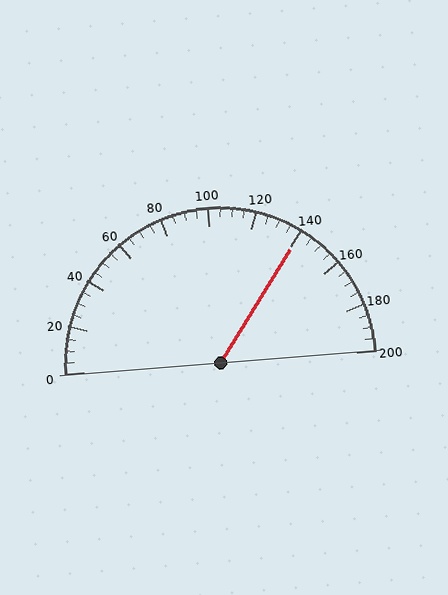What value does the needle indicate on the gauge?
The needle indicates approximately 140.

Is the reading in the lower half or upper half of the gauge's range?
The reading is in the upper half of the range (0 to 200).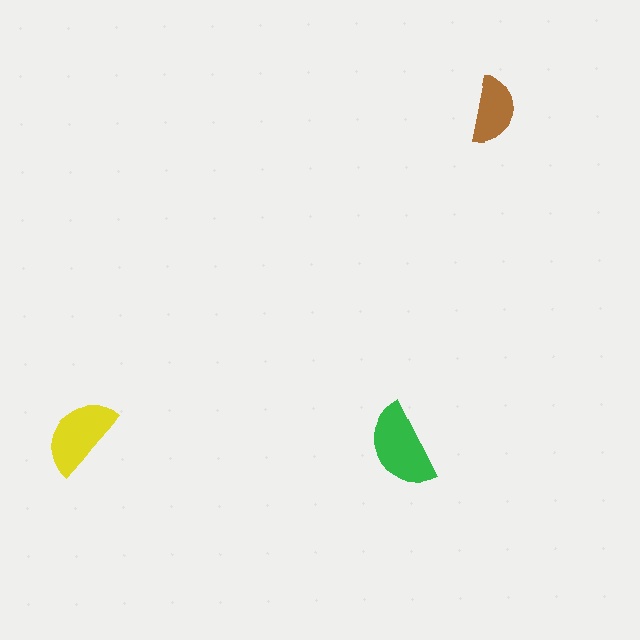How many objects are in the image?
There are 3 objects in the image.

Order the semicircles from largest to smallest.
the green one, the yellow one, the brown one.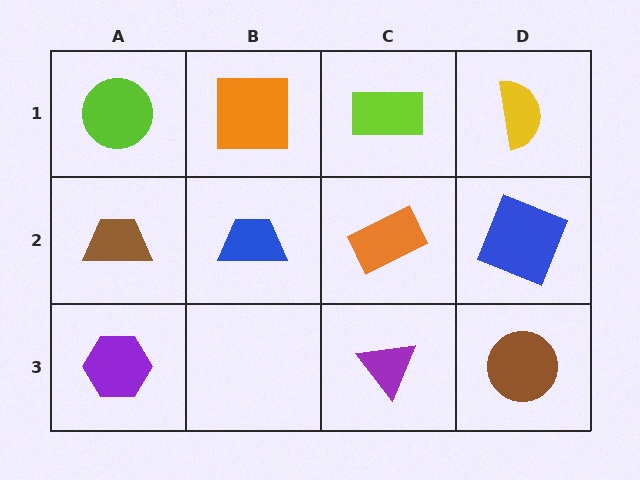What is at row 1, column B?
An orange square.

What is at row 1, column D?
A yellow semicircle.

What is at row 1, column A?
A lime circle.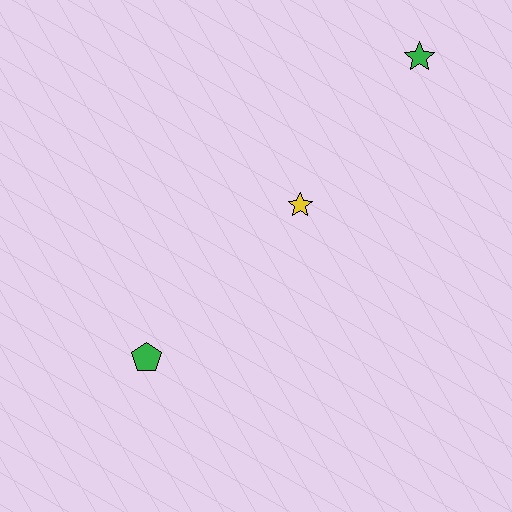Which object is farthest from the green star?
The green pentagon is farthest from the green star.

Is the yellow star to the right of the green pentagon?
Yes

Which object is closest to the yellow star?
The green star is closest to the yellow star.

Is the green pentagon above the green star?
No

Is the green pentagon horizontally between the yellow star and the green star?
No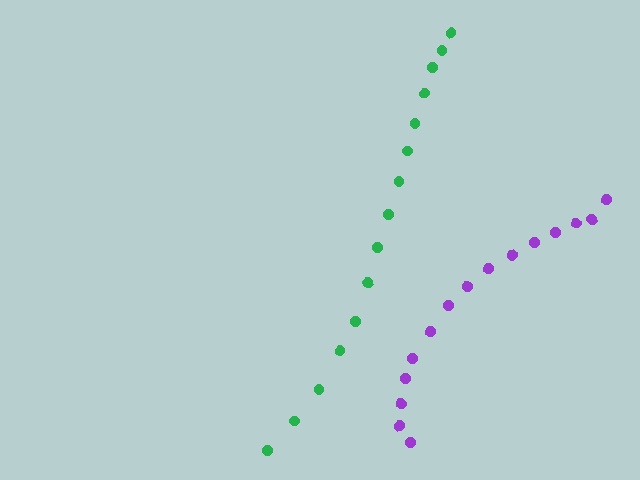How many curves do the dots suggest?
There are 2 distinct paths.